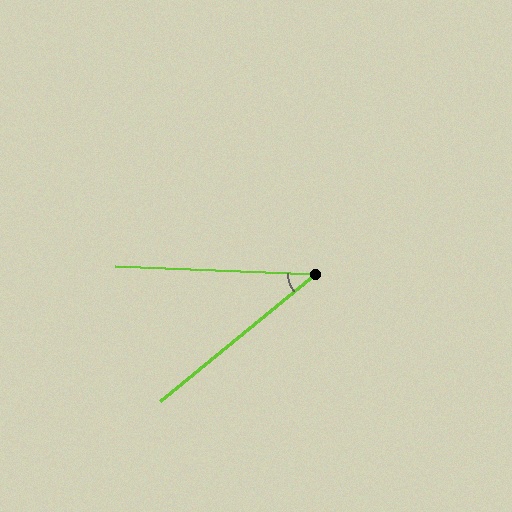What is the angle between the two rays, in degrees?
Approximately 41 degrees.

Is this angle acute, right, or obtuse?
It is acute.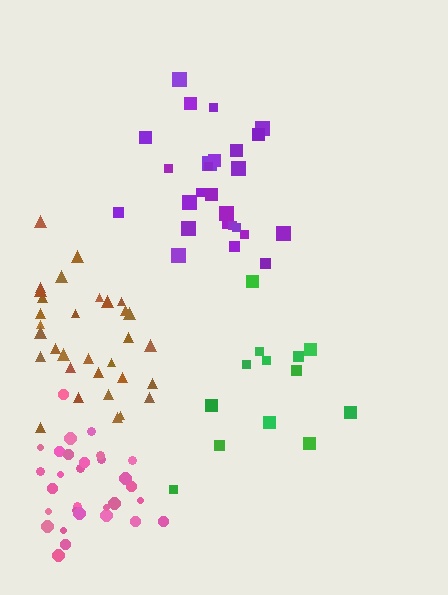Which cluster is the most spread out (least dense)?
Green.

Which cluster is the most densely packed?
Pink.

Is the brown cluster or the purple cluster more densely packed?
Brown.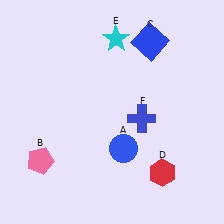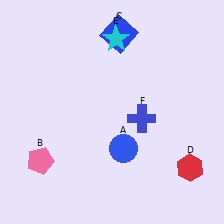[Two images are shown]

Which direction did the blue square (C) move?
The blue square (C) moved left.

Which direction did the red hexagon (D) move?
The red hexagon (D) moved right.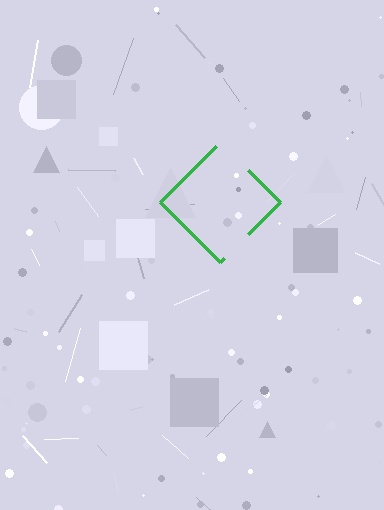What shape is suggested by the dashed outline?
The dashed outline suggests a diamond.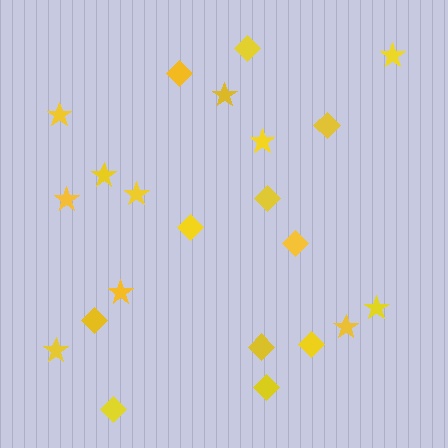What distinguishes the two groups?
There are 2 groups: one group of stars (11) and one group of diamonds (11).